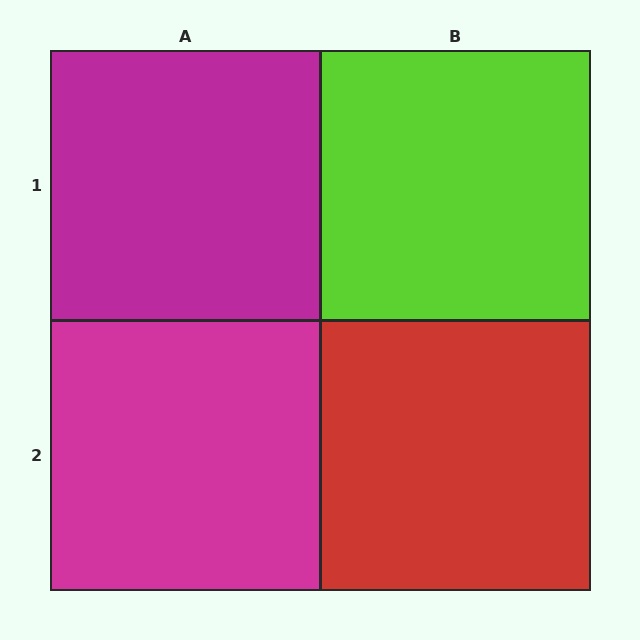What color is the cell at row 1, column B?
Lime.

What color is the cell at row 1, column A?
Magenta.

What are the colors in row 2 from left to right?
Magenta, red.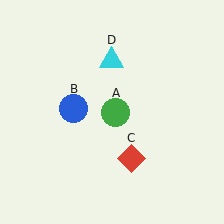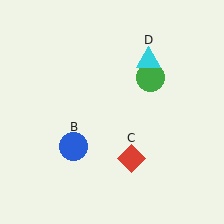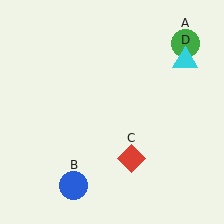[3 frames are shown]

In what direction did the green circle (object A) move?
The green circle (object A) moved up and to the right.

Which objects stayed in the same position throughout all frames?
Red diamond (object C) remained stationary.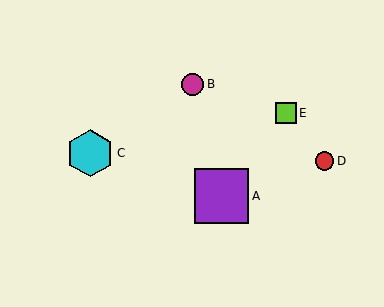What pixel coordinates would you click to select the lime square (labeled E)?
Click at (286, 113) to select the lime square E.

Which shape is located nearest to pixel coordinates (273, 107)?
The lime square (labeled E) at (286, 113) is nearest to that location.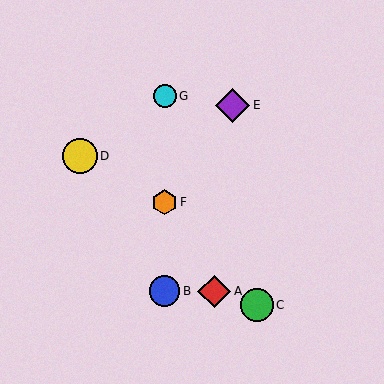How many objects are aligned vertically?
3 objects (B, F, G) are aligned vertically.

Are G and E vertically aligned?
No, G is at x≈165 and E is at x≈233.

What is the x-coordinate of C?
Object C is at x≈257.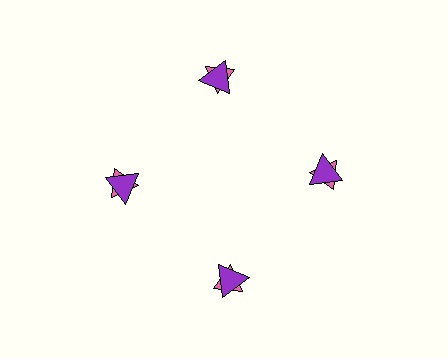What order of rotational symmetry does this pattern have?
This pattern has 4-fold rotational symmetry.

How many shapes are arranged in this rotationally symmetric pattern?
There are 8 shapes, arranged in 4 groups of 2.